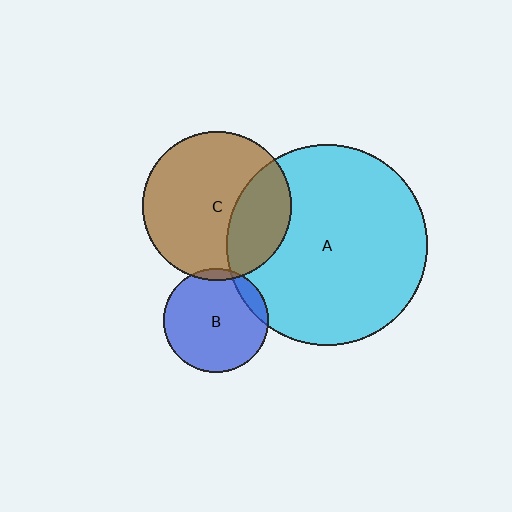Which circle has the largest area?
Circle A (cyan).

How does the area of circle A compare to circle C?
Approximately 1.8 times.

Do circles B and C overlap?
Yes.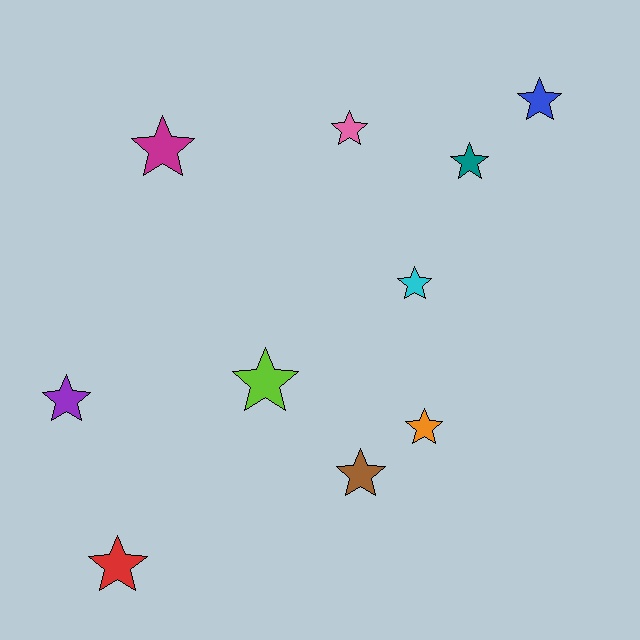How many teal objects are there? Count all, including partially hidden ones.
There is 1 teal object.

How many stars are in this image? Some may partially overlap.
There are 10 stars.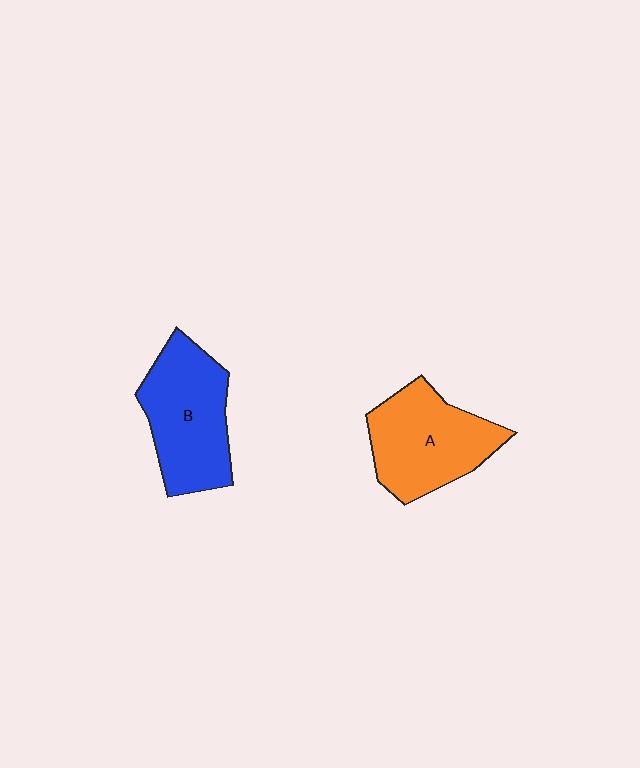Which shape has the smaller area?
Shape A (orange).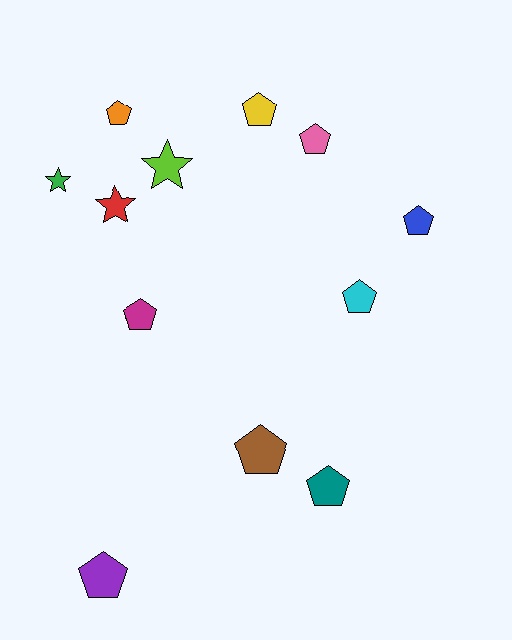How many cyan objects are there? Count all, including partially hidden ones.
There is 1 cyan object.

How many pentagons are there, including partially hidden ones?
There are 9 pentagons.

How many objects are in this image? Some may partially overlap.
There are 12 objects.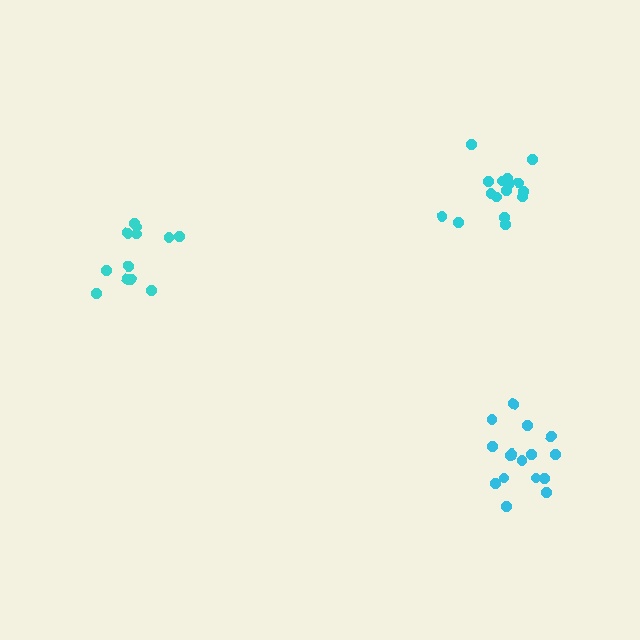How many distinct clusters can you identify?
There are 3 distinct clusters.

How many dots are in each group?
Group 1: 12 dots, Group 2: 16 dots, Group 3: 16 dots (44 total).